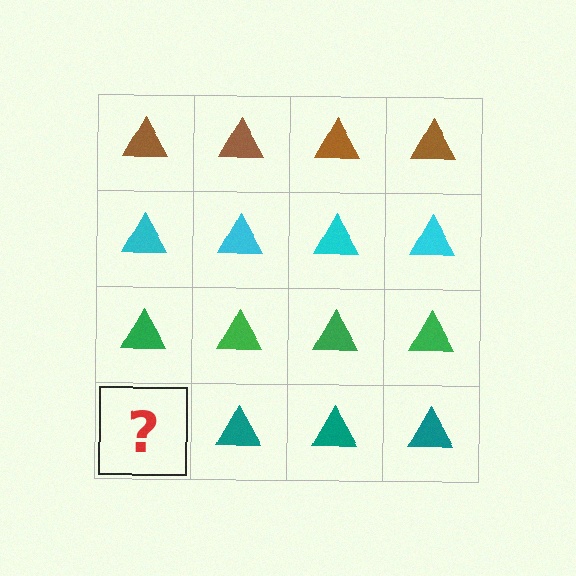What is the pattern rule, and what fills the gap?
The rule is that each row has a consistent color. The gap should be filled with a teal triangle.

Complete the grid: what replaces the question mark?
The question mark should be replaced with a teal triangle.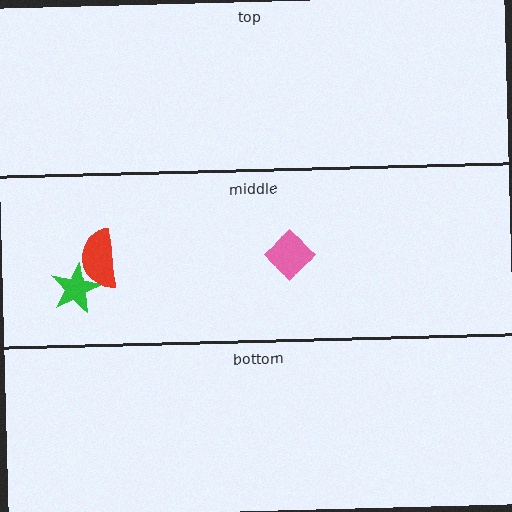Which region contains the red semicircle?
The middle region.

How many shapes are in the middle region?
3.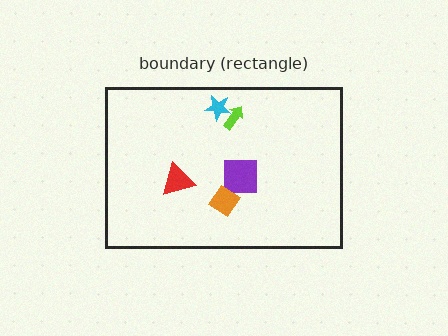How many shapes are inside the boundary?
5 inside, 0 outside.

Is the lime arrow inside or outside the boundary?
Inside.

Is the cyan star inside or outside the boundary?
Inside.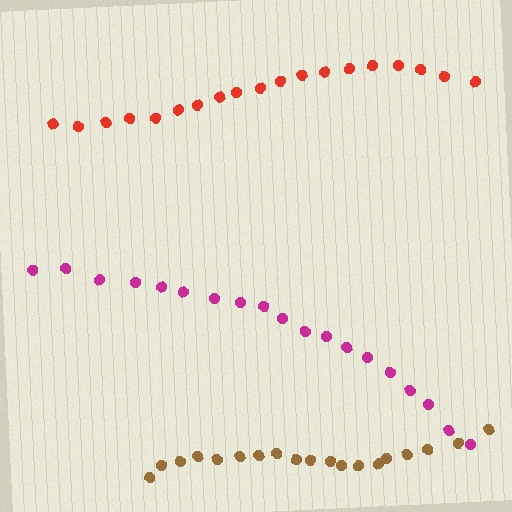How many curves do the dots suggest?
There are 3 distinct paths.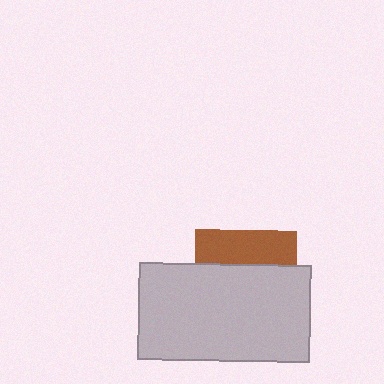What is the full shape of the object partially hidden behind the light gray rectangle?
The partially hidden object is a brown square.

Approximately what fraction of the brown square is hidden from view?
Roughly 66% of the brown square is hidden behind the light gray rectangle.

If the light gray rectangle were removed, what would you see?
You would see the complete brown square.